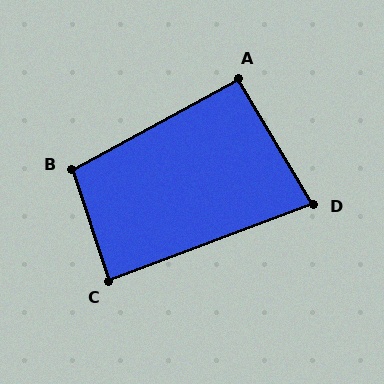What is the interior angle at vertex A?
Approximately 92 degrees (approximately right).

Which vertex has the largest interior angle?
B, at approximately 100 degrees.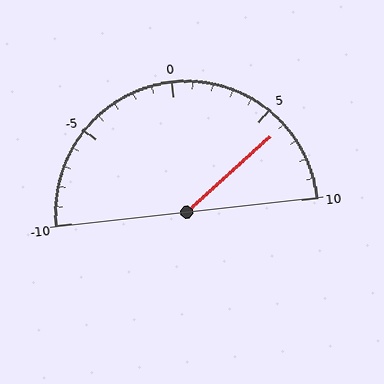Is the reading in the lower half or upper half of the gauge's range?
The reading is in the upper half of the range (-10 to 10).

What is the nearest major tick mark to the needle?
The nearest major tick mark is 5.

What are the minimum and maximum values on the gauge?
The gauge ranges from -10 to 10.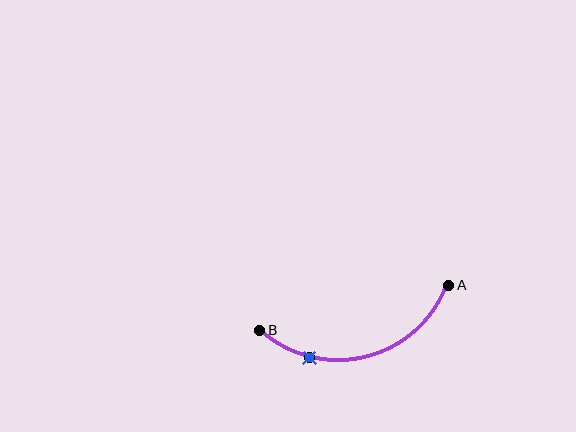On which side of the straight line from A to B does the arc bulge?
The arc bulges below the straight line connecting A and B.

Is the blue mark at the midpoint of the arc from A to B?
No. The blue mark lies on the arc but is closer to endpoint B. The arc midpoint would be at the point on the curve equidistant along the arc from both A and B.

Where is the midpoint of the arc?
The arc midpoint is the point on the curve farthest from the straight line joining A and B. It sits below that line.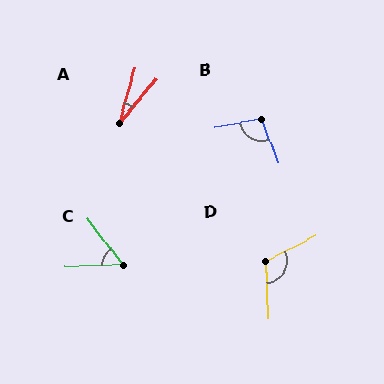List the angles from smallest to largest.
A (24°), C (53°), B (100°), D (115°).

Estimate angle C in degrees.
Approximately 53 degrees.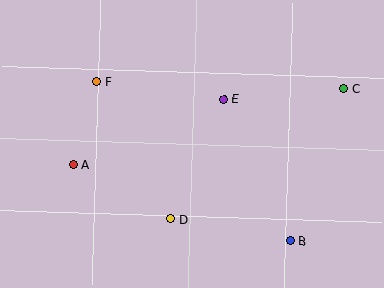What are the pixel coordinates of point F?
Point F is at (96, 82).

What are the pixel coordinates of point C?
Point C is at (343, 89).